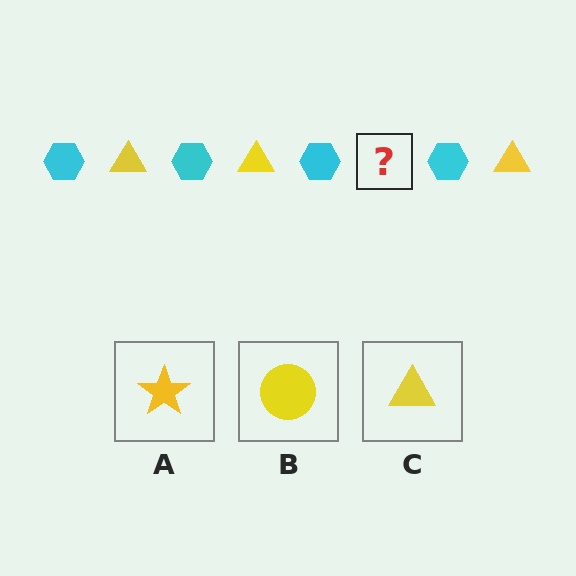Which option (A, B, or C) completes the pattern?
C.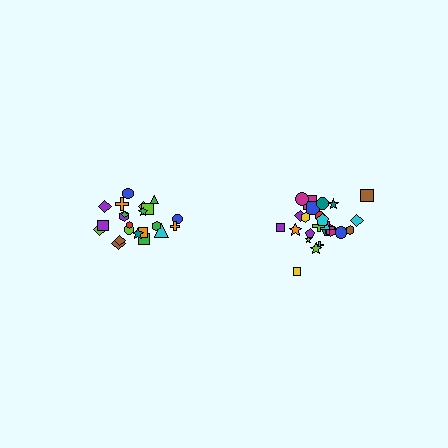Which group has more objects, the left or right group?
The right group.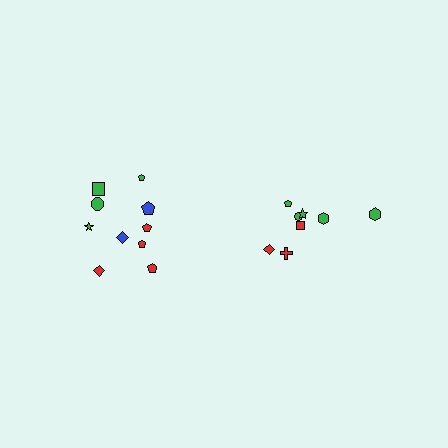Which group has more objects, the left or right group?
The left group.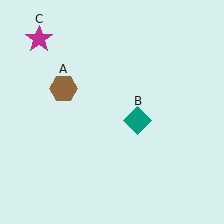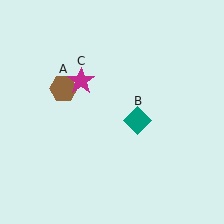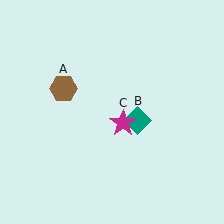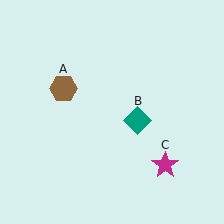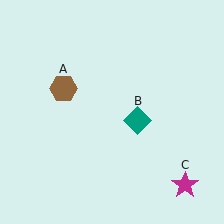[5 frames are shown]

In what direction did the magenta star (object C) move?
The magenta star (object C) moved down and to the right.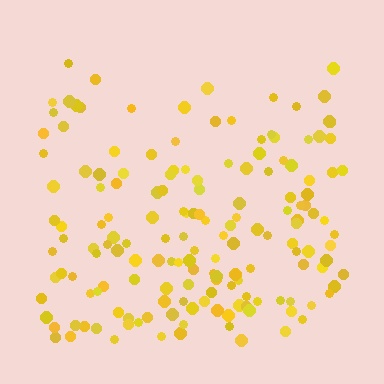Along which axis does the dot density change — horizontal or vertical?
Vertical.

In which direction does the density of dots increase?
From top to bottom, with the bottom side densest.